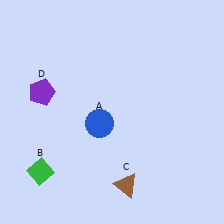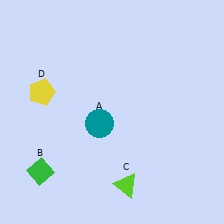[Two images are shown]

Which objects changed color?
A changed from blue to teal. C changed from brown to lime. D changed from purple to yellow.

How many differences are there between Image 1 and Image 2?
There are 3 differences between the two images.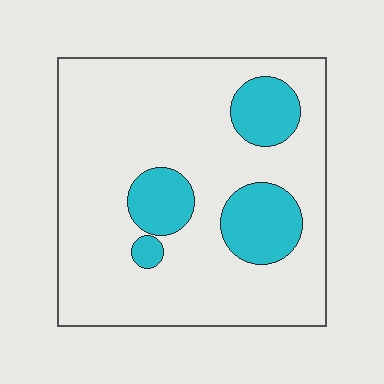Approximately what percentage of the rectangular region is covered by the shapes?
Approximately 20%.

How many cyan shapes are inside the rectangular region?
4.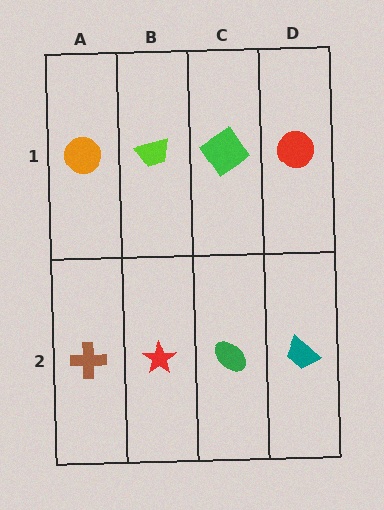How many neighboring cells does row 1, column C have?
3.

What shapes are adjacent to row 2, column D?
A red circle (row 1, column D), a green ellipse (row 2, column C).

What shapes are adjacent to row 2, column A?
An orange circle (row 1, column A), a red star (row 2, column B).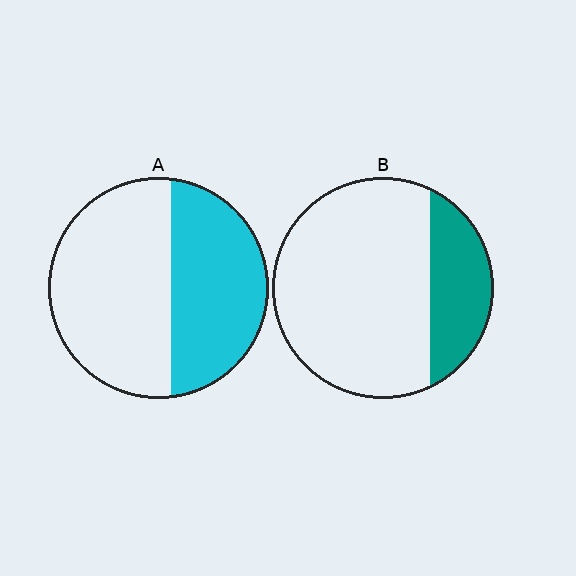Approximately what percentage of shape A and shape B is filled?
A is approximately 45% and B is approximately 25%.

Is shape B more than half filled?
No.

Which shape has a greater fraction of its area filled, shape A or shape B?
Shape A.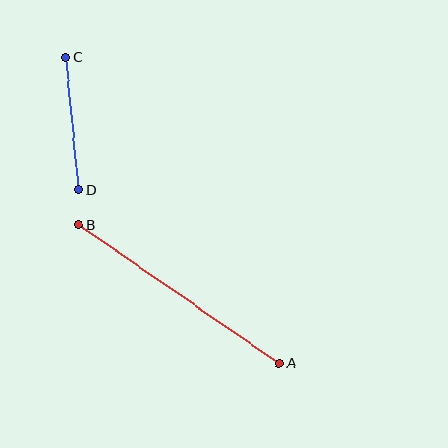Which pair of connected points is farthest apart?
Points A and B are farthest apart.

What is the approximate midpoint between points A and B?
The midpoint is at approximately (179, 294) pixels.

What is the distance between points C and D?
The distance is approximately 133 pixels.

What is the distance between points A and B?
The distance is approximately 244 pixels.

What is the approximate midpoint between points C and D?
The midpoint is at approximately (72, 124) pixels.